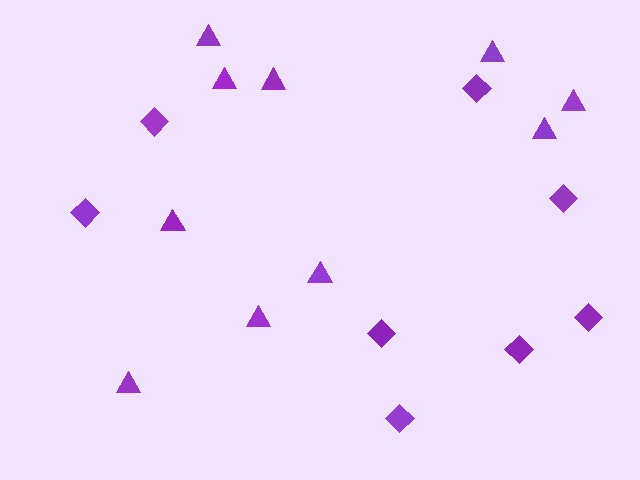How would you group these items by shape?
There are 2 groups: one group of triangles (10) and one group of diamonds (8).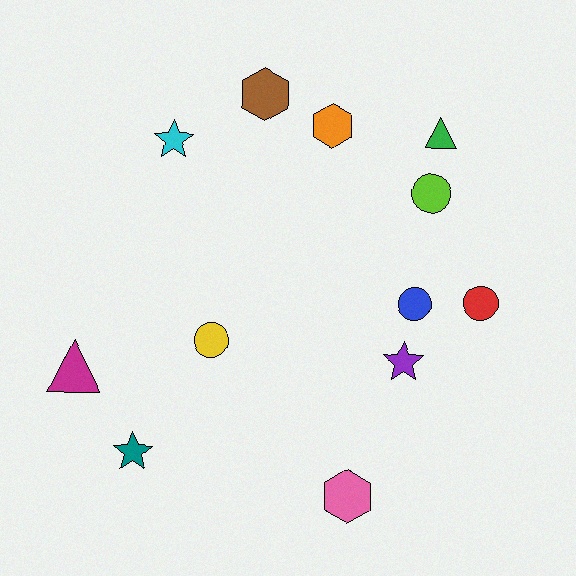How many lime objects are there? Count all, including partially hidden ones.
There is 1 lime object.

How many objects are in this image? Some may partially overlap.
There are 12 objects.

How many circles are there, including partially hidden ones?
There are 4 circles.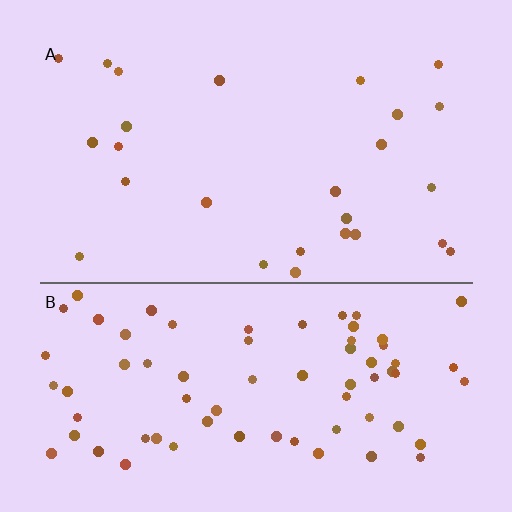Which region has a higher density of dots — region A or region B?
B (the bottom).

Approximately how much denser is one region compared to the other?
Approximately 2.8× — region B over region A.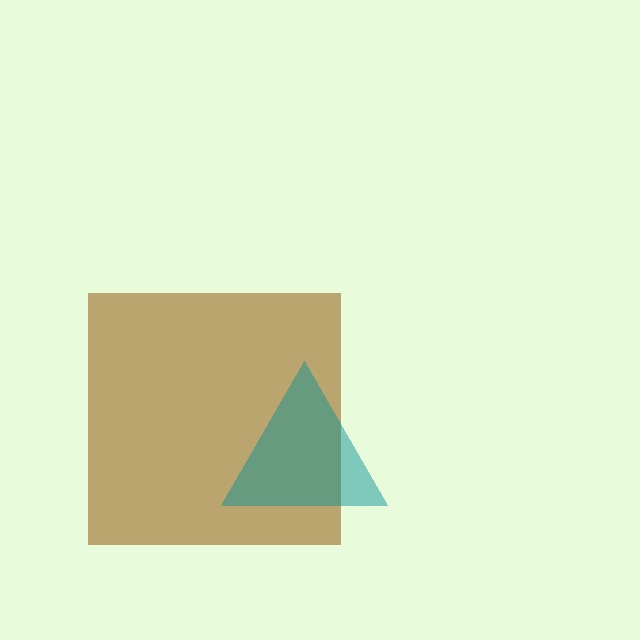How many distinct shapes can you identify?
There are 2 distinct shapes: a brown square, a teal triangle.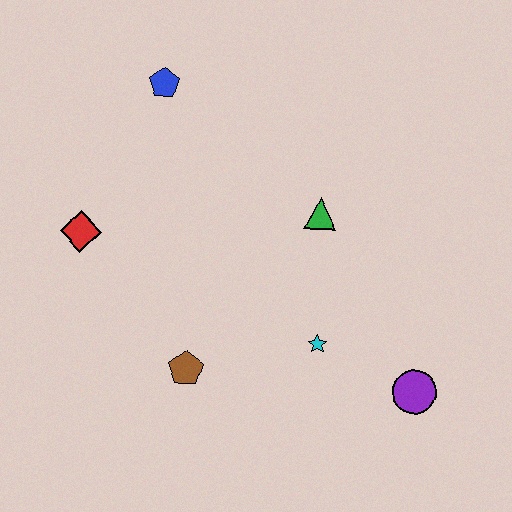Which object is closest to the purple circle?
The cyan star is closest to the purple circle.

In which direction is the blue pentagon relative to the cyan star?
The blue pentagon is above the cyan star.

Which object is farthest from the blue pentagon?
The purple circle is farthest from the blue pentagon.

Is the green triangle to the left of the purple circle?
Yes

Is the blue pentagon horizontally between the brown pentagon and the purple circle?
No